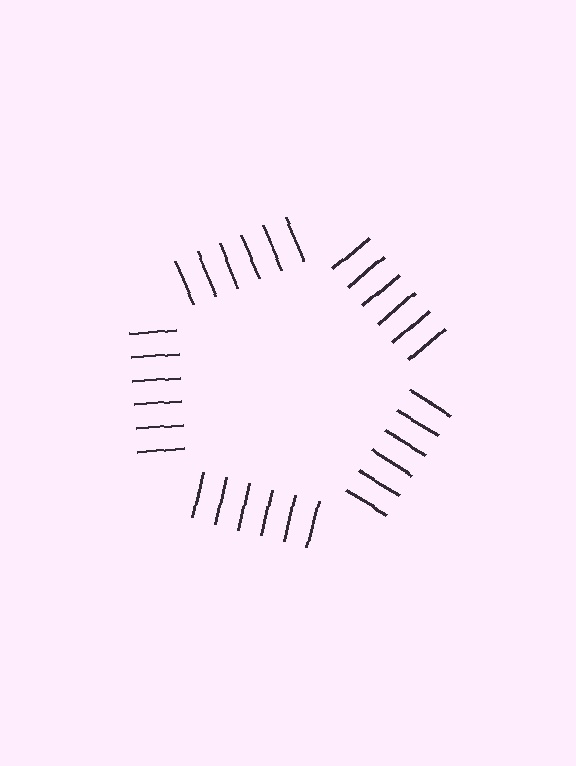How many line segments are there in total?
30 — 6 along each of the 5 edges.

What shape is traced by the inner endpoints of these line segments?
An illusory pentagon — the line segments terminate on its edges but no continuous stroke is drawn.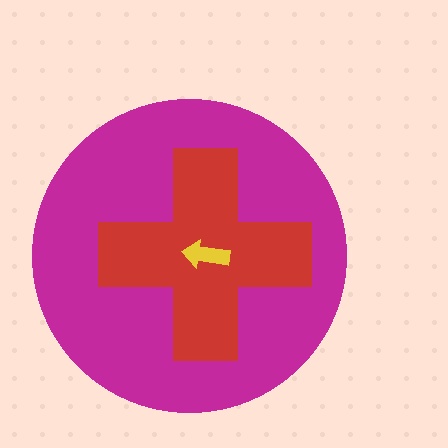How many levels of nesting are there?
3.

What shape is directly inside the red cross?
The yellow arrow.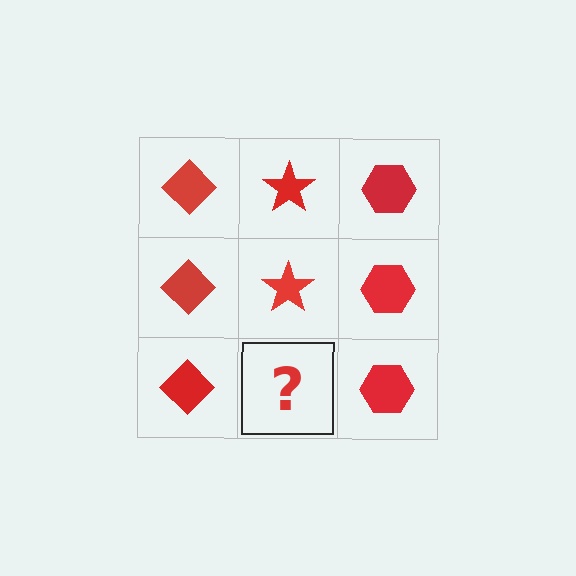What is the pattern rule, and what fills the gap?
The rule is that each column has a consistent shape. The gap should be filled with a red star.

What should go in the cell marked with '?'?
The missing cell should contain a red star.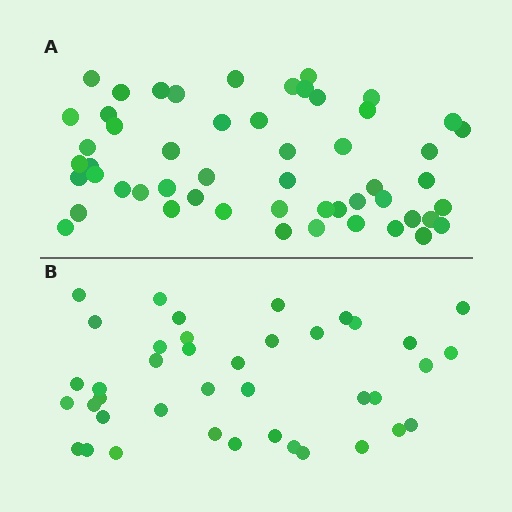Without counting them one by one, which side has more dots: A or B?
Region A (the top region) has more dots.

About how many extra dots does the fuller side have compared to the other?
Region A has approximately 15 more dots than region B.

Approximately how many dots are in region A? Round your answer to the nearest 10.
About 50 dots. (The exact count is 53, which rounds to 50.)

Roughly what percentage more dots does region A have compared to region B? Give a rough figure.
About 30% more.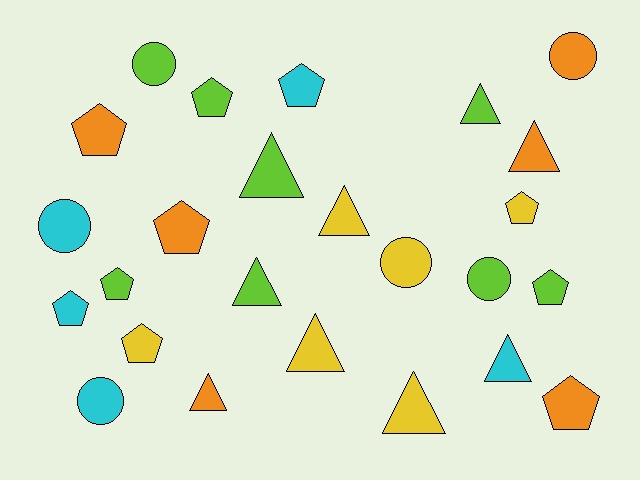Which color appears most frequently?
Lime, with 8 objects.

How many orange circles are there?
There is 1 orange circle.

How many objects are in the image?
There are 25 objects.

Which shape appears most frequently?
Pentagon, with 10 objects.